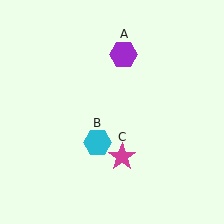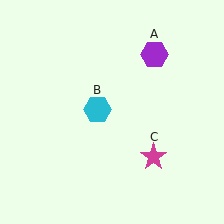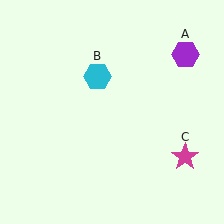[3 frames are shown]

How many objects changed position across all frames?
3 objects changed position: purple hexagon (object A), cyan hexagon (object B), magenta star (object C).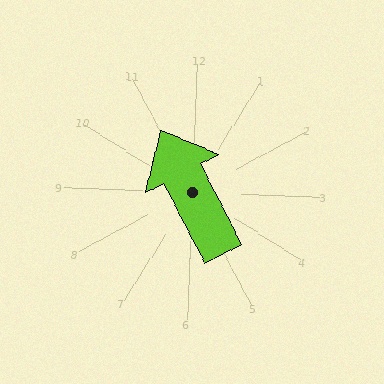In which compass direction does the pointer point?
Northwest.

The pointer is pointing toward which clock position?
Roughly 11 o'clock.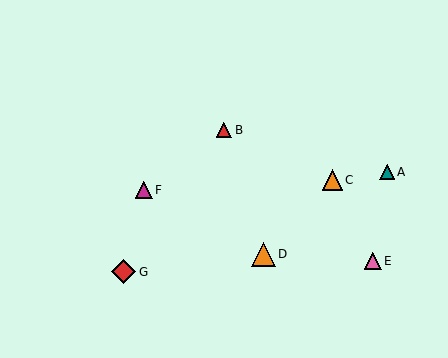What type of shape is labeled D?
Shape D is an orange triangle.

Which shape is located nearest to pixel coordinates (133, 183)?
The magenta triangle (labeled F) at (144, 190) is nearest to that location.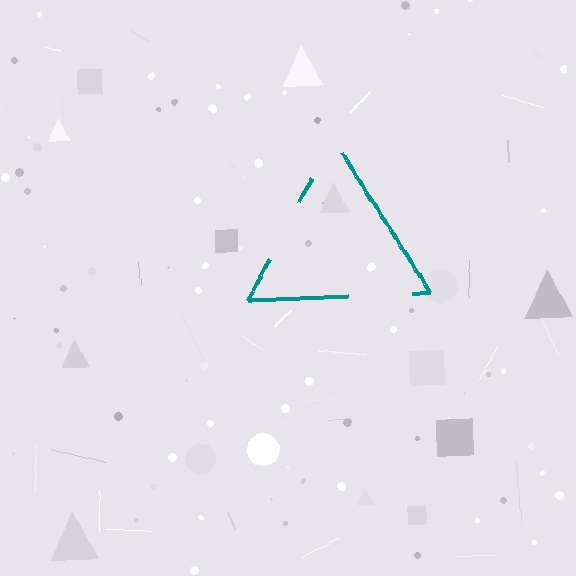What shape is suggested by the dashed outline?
The dashed outline suggests a triangle.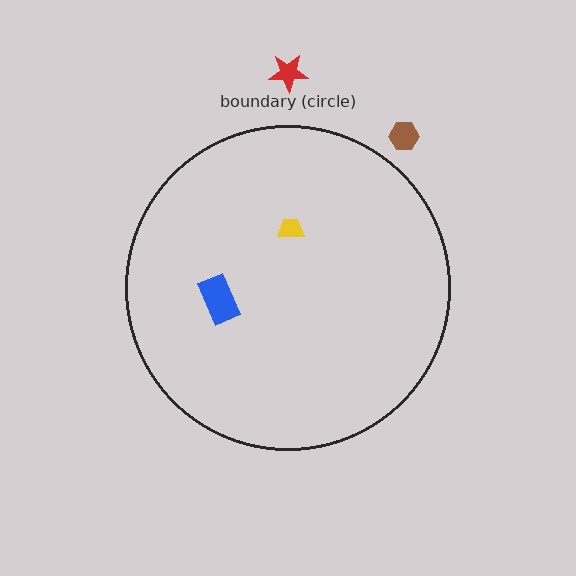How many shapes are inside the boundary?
2 inside, 2 outside.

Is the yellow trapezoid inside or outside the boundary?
Inside.